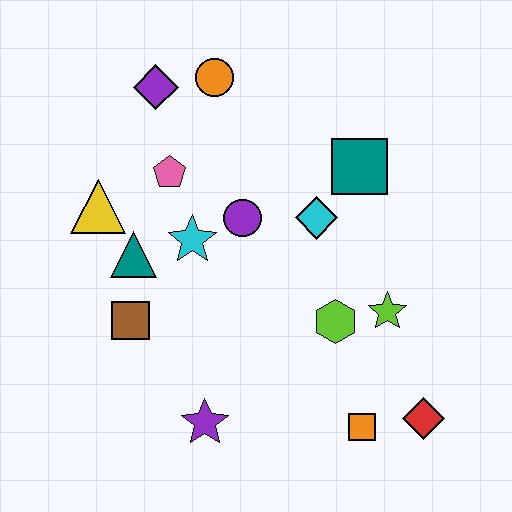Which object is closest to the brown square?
The teal triangle is closest to the brown square.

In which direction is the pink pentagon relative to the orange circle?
The pink pentagon is below the orange circle.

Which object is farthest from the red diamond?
The purple diamond is farthest from the red diamond.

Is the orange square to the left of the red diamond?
Yes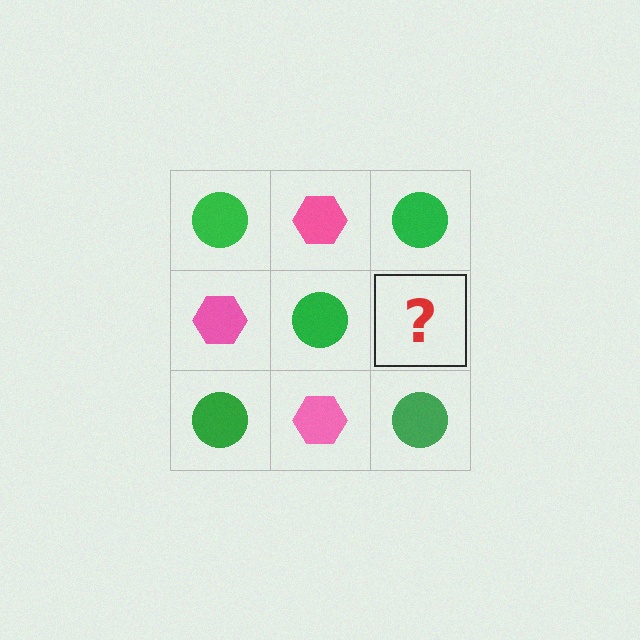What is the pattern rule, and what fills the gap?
The rule is that it alternates green circle and pink hexagon in a checkerboard pattern. The gap should be filled with a pink hexagon.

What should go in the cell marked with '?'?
The missing cell should contain a pink hexagon.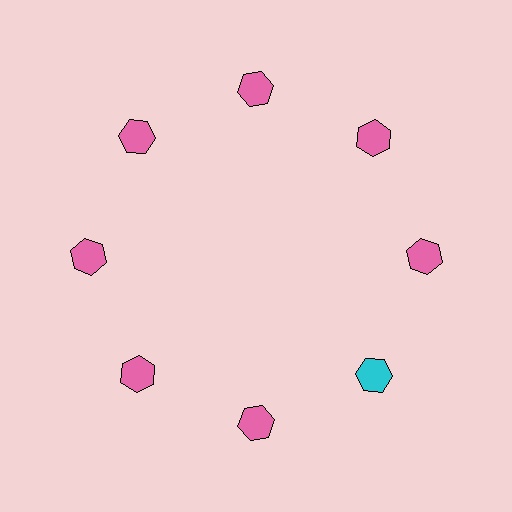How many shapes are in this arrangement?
There are 8 shapes arranged in a ring pattern.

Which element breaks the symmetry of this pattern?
The cyan hexagon at roughly the 4 o'clock position breaks the symmetry. All other shapes are pink hexagons.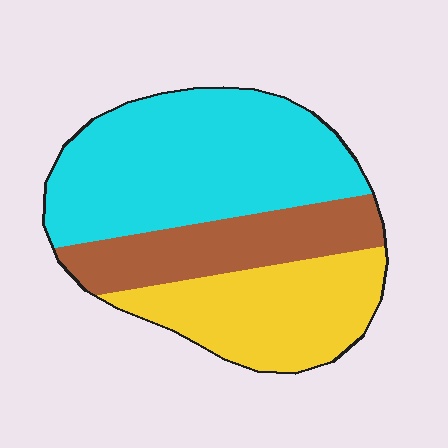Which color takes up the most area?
Cyan, at roughly 50%.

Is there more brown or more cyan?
Cyan.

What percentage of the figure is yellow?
Yellow takes up about one quarter (1/4) of the figure.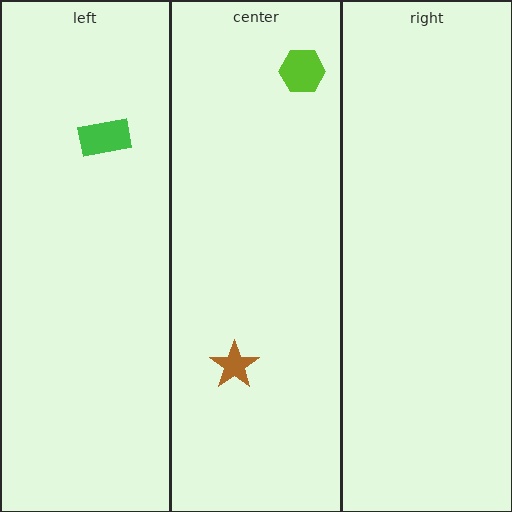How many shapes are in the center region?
2.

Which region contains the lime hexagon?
The center region.